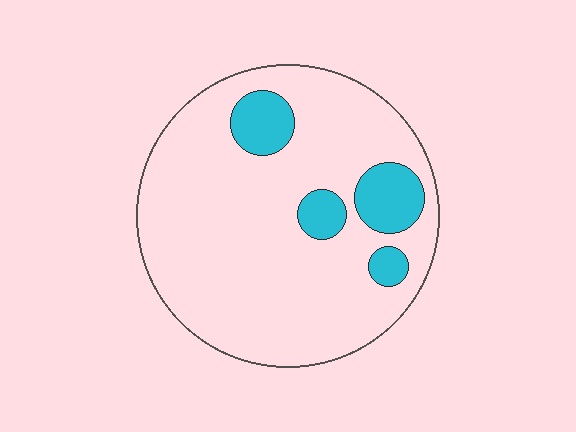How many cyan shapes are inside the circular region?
4.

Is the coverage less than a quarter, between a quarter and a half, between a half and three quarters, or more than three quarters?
Less than a quarter.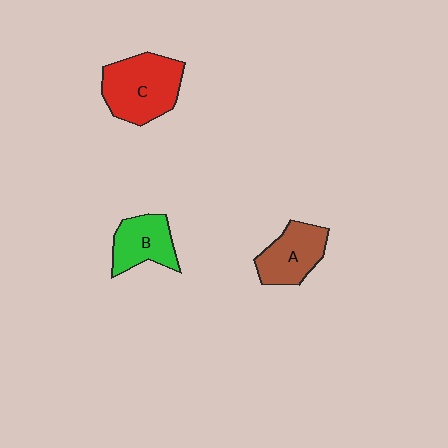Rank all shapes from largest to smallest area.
From largest to smallest: C (red), A (brown), B (green).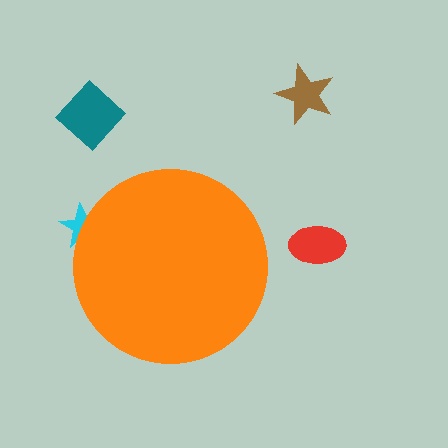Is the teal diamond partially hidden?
No, the teal diamond is fully visible.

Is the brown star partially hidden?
No, the brown star is fully visible.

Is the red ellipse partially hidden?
No, the red ellipse is fully visible.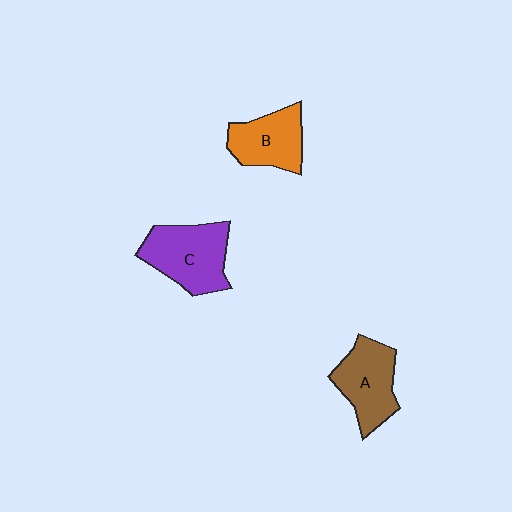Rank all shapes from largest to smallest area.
From largest to smallest: C (purple), A (brown), B (orange).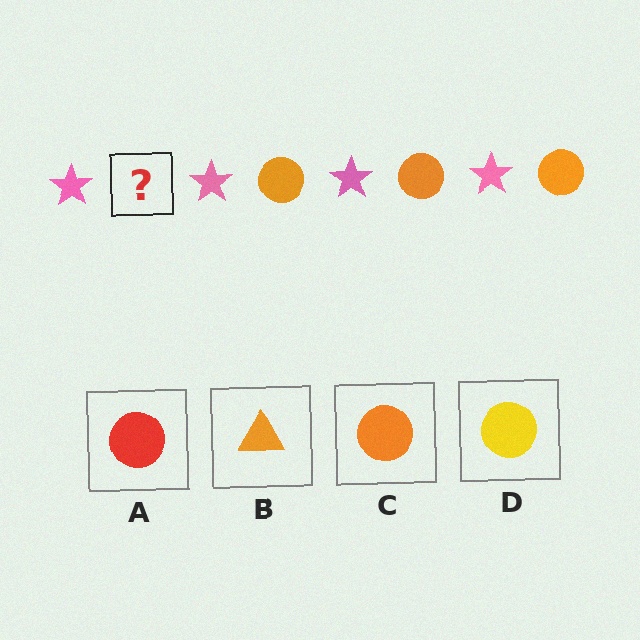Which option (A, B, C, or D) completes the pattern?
C.